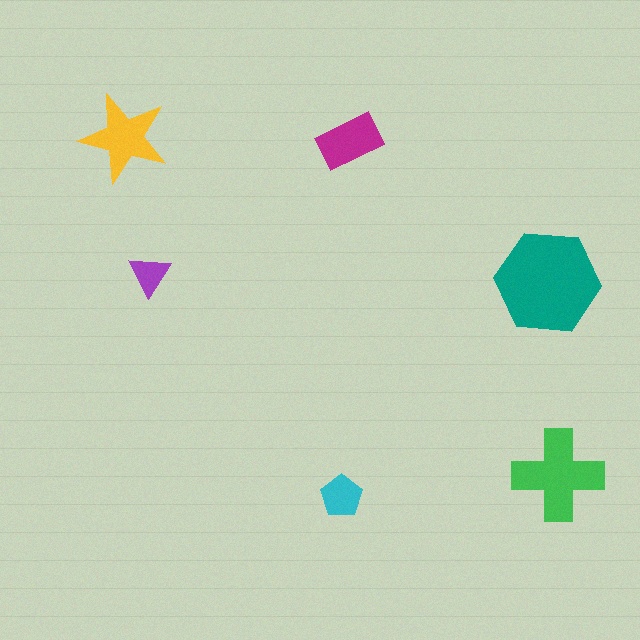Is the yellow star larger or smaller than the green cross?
Smaller.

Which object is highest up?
The yellow star is topmost.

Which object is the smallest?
The purple triangle.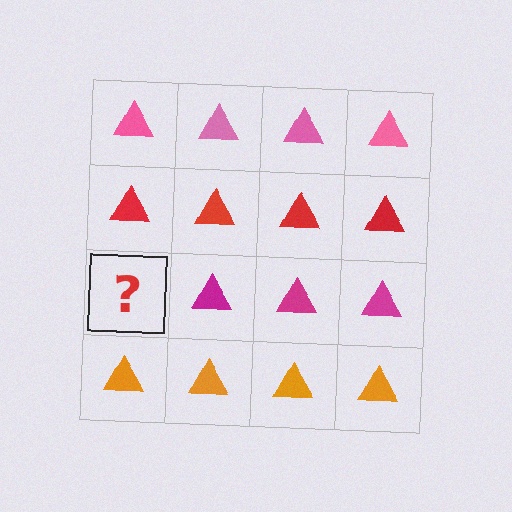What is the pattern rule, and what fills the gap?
The rule is that each row has a consistent color. The gap should be filled with a magenta triangle.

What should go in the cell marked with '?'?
The missing cell should contain a magenta triangle.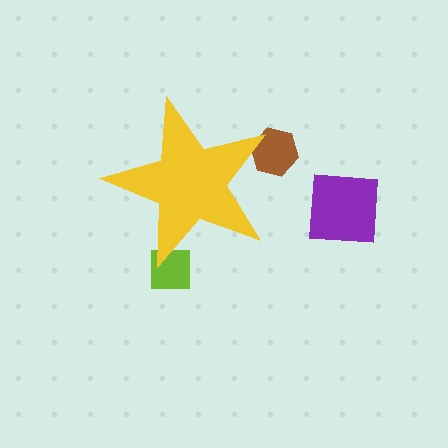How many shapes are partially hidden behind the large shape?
2 shapes are partially hidden.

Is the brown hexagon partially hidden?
Yes, the brown hexagon is partially hidden behind the yellow star.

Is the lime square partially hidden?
Yes, the lime square is partially hidden behind the yellow star.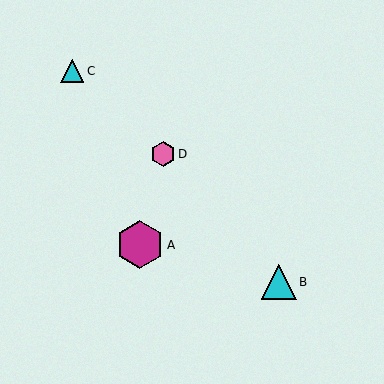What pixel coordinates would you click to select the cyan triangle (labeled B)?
Click at (279, 282) to select the cyan triangle B.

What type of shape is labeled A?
Shape A is a magenta hexagon.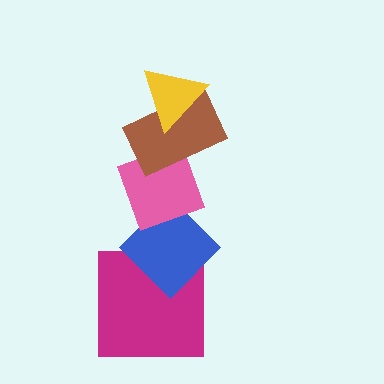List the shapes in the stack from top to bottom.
From top to bottom: the yellow triangle, the brown rectangle, the pink diamond, the blue diamond, the magenta square.